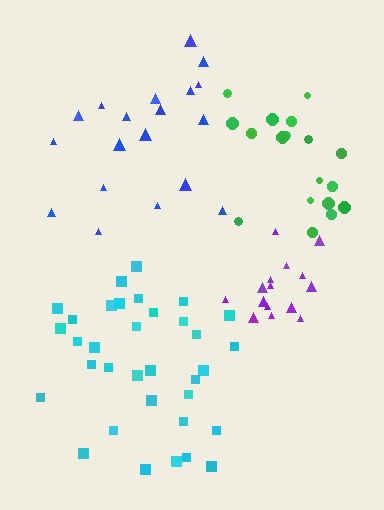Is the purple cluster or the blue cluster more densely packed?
Purple.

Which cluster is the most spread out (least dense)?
Blue.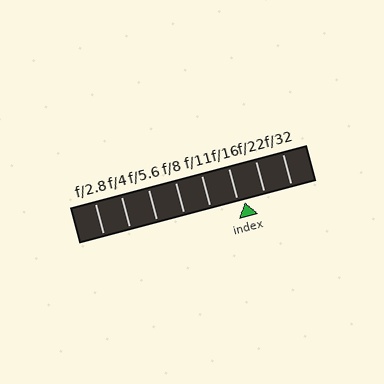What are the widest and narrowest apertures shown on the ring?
The widest aperture shown is f/2.8 and the narrowest is f/32.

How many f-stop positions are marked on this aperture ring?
There are 8 f-stop positions marked.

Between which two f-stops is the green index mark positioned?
The index mark is between f/16 and f/22.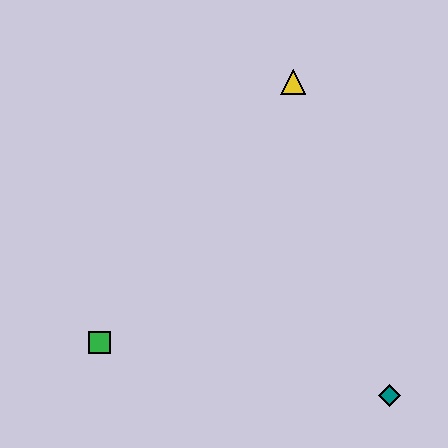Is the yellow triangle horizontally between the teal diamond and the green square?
Yes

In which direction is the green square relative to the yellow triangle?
The green square is below the yellow triangle.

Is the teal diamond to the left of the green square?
No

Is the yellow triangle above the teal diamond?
Yes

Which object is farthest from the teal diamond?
The yellow triangle is farthest from the teal diamond.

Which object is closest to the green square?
The teal diamond is closest to the green square.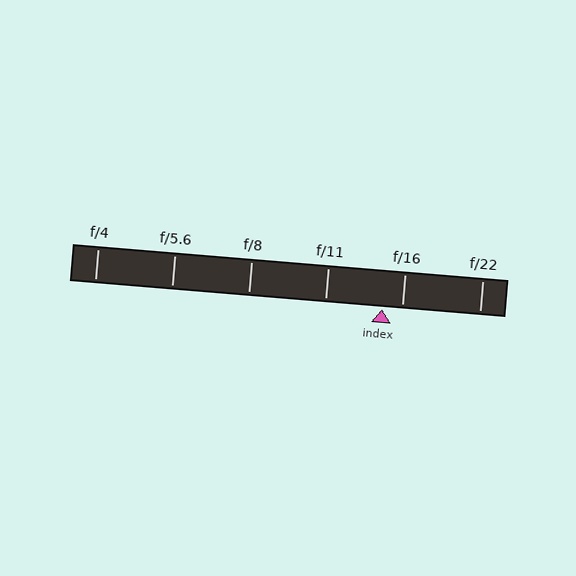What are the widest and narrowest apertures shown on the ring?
The widest aperture shown is f/4 and the narrowest is f/22.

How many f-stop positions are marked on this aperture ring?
There are 6 f-stop positions marked.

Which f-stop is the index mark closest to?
The index mark is closest to f/16.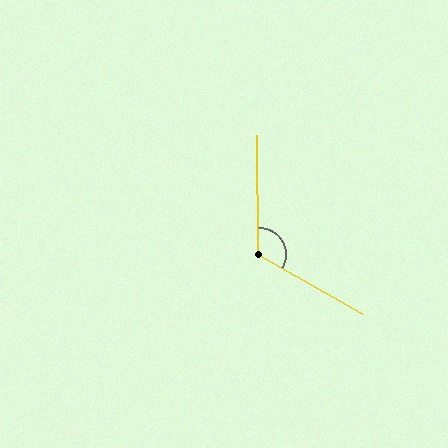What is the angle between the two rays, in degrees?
Approximately 120 degrees.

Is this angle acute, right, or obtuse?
It is obtuse.